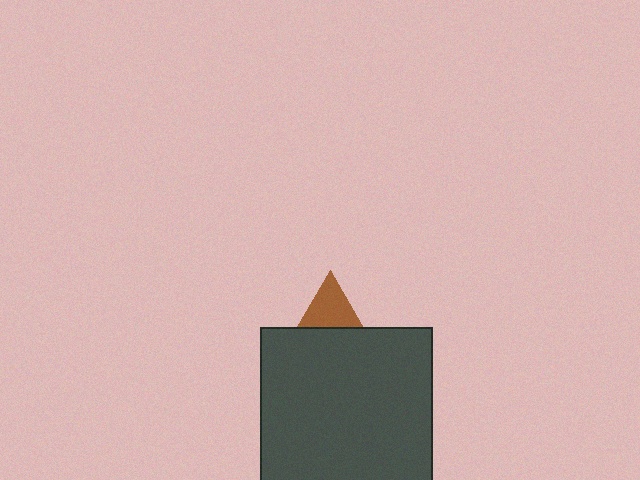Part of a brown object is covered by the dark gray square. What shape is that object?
It is a triangle.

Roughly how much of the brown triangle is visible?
A small part of it is visible (roughly 43%).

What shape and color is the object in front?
The object in front is a dark gray square.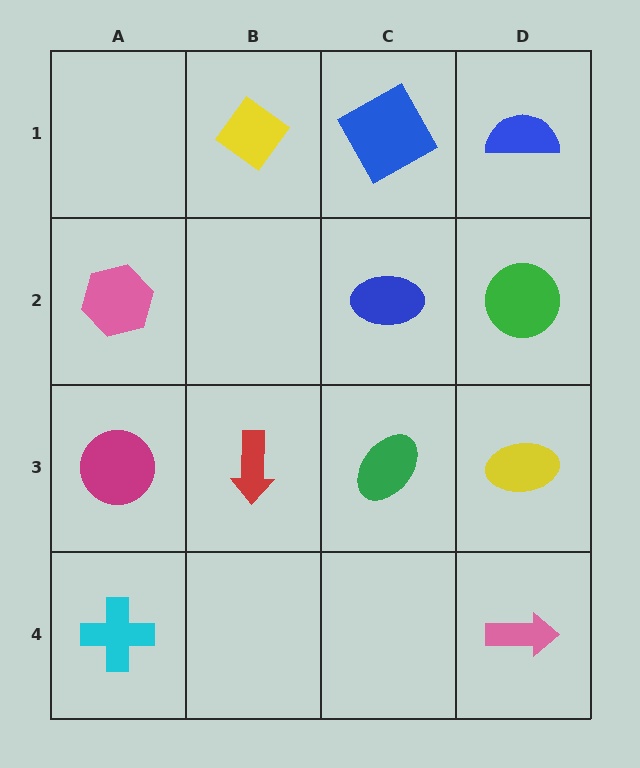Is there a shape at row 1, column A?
No, that cell is empty.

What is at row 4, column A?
A cyan cross.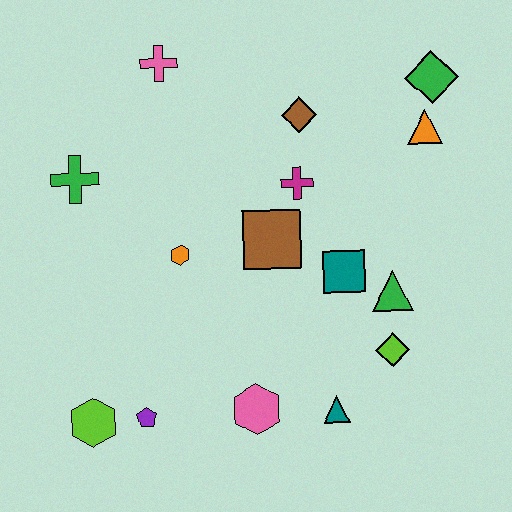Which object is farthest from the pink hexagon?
The green diamond is farthest from the pink hexagon.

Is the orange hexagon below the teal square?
No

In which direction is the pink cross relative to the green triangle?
The pink cross is above the green triangle.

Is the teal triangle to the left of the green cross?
No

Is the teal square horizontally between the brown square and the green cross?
No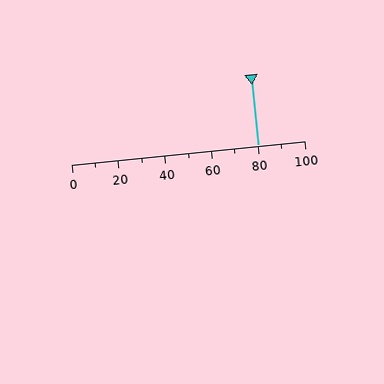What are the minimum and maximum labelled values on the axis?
The axis runs from 0 to 100.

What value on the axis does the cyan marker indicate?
The marker indicates approximately 80.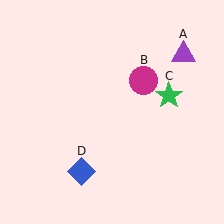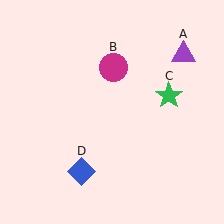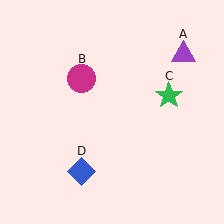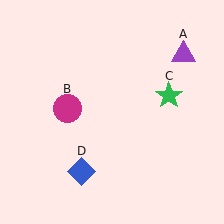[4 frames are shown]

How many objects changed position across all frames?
1 object changed position: magenta circle (object B).